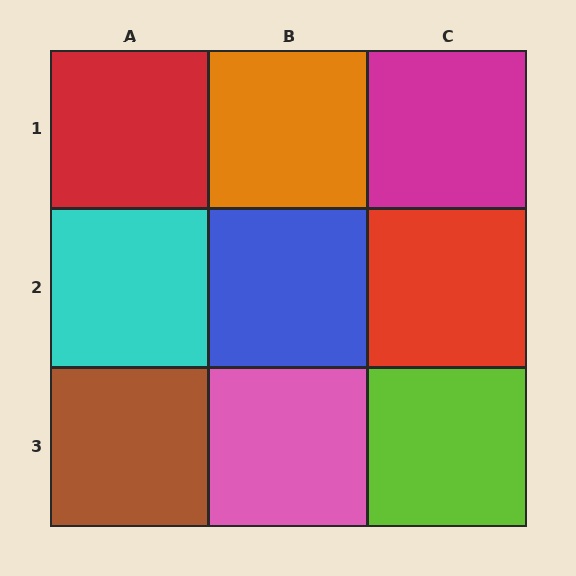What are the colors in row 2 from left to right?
Cyan, blue, red.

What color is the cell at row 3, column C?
Lime.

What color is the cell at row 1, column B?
Orange.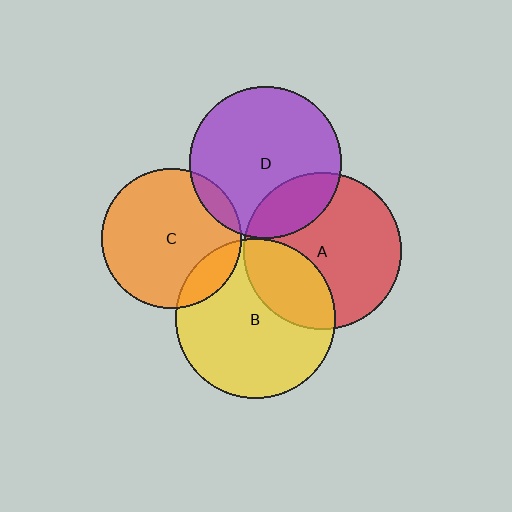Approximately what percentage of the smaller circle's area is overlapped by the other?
Approximately 30%.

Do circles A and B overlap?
Yes.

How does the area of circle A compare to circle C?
Approximately 1.3 times.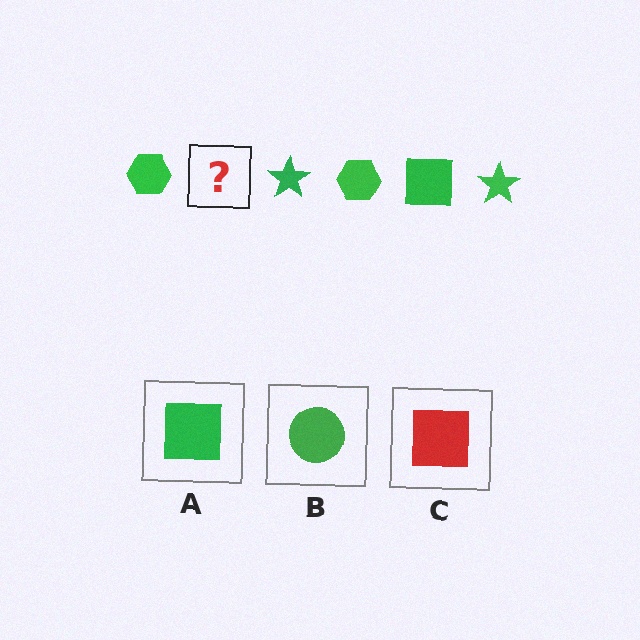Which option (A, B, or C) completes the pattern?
A.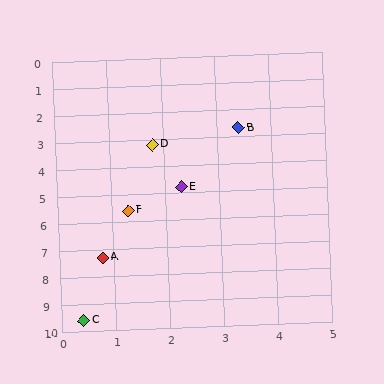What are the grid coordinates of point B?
Point B is at approximately (3.4, 2.7).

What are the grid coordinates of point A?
Point A is at approximately (0.8, 7.3).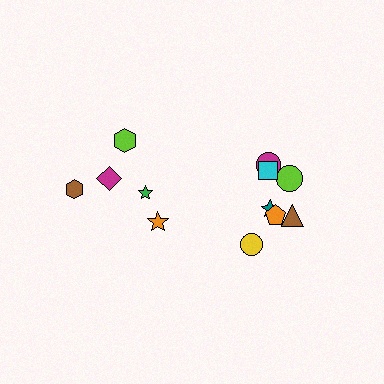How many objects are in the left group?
There are 5 objects.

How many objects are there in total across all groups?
There are 12 objects.